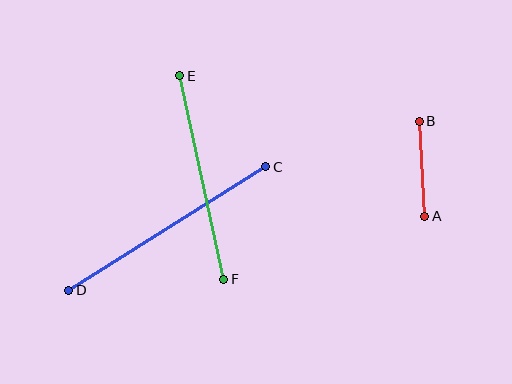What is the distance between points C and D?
The distance is approximately 233 pixels.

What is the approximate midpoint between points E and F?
The midpoint is at approximately (202, 177) pixels.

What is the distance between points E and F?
The distance is approximately 208 pixels.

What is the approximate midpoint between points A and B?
The midpoint is at approximately (422, 169) pixels.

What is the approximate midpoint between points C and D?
The midpoint is at approximately (167, 228) pixels.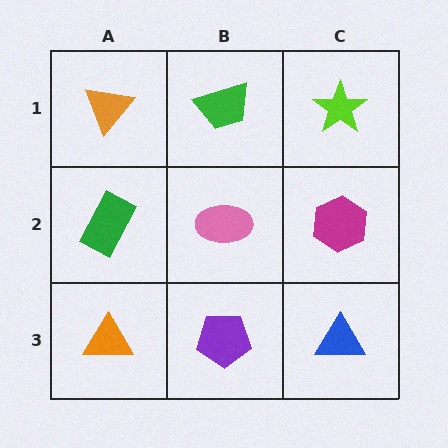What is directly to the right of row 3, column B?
A blue triangle.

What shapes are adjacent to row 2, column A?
An orange triangle (row 1, column A), an orange triangle (row 3, column A), a pink ellipse (row 2, column B).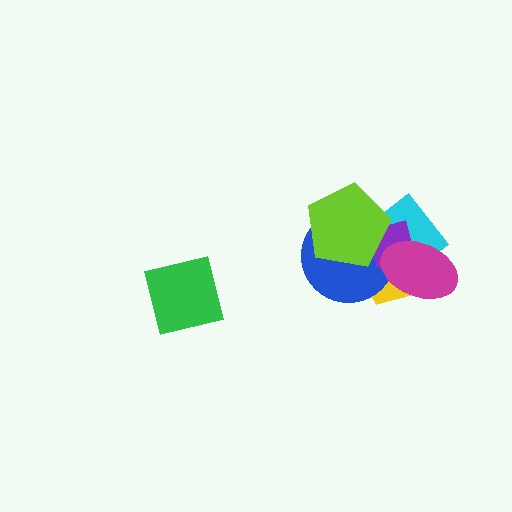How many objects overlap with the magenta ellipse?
4 objects overlap with the magenta ellipse.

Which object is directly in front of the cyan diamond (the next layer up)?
The yellow pentagon is directly in front of the cyan diamond.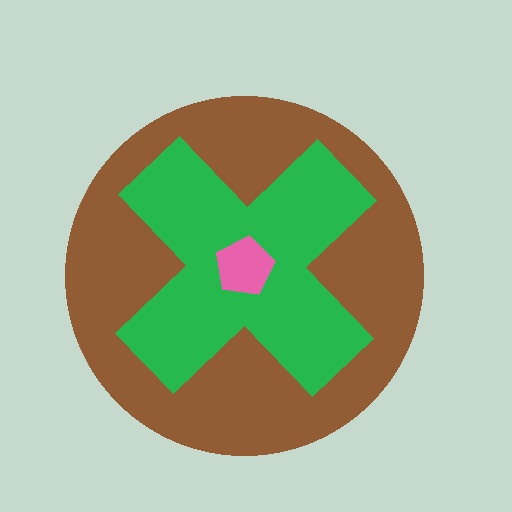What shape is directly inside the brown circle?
The green cross.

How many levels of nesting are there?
3.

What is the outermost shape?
The brown circle.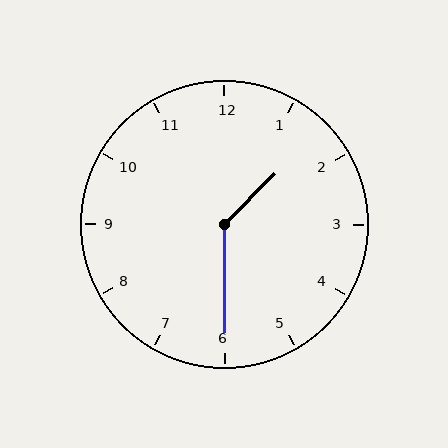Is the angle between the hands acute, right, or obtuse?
It is obtuse.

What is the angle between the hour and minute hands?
Approximately 135 degrees.